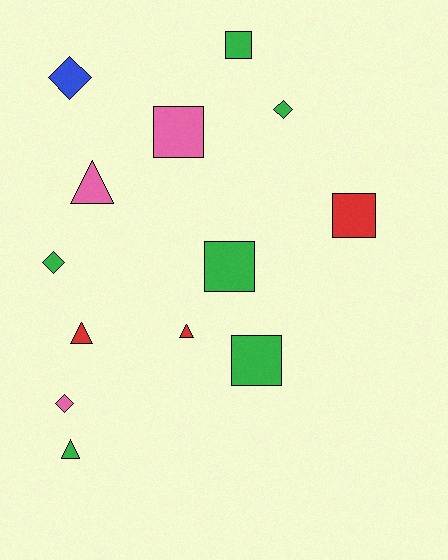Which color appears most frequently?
Green, with 6 objects.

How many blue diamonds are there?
There is 1 blue diamond.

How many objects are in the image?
There are 13 objects.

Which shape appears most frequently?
Square, with 5 objects.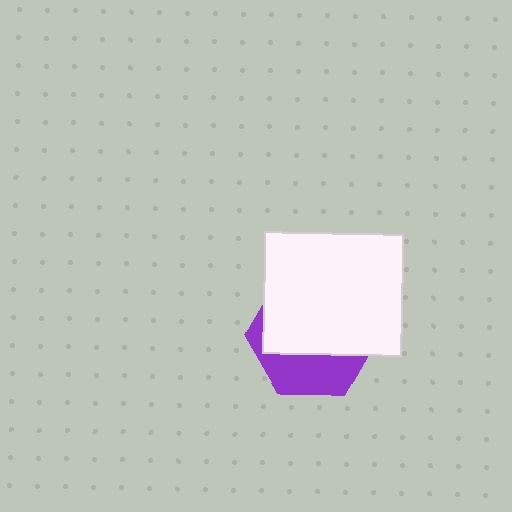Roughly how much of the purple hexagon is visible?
A small part of it is visible (roughly 34%).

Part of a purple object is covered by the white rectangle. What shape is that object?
It is a hexagon.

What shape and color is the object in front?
The object in front is a white rectangle.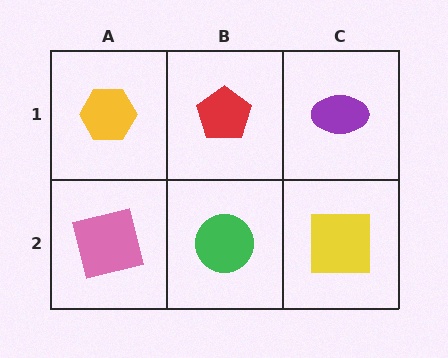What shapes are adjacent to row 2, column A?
A yellow hexagon (row 1, column A), a green circle (row 2, column B).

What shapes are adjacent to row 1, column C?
A yellow square (row 2, column C), a red pentagon (row 1, column B).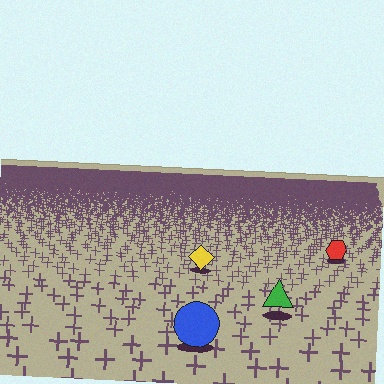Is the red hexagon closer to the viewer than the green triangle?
No. The green triangle is closer — you can tell from the texture gradient: the ground texture is coarser near it.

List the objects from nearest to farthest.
From nearest to farthest: the blue circle, the green triangle, the yellow diamond, the red hexagon.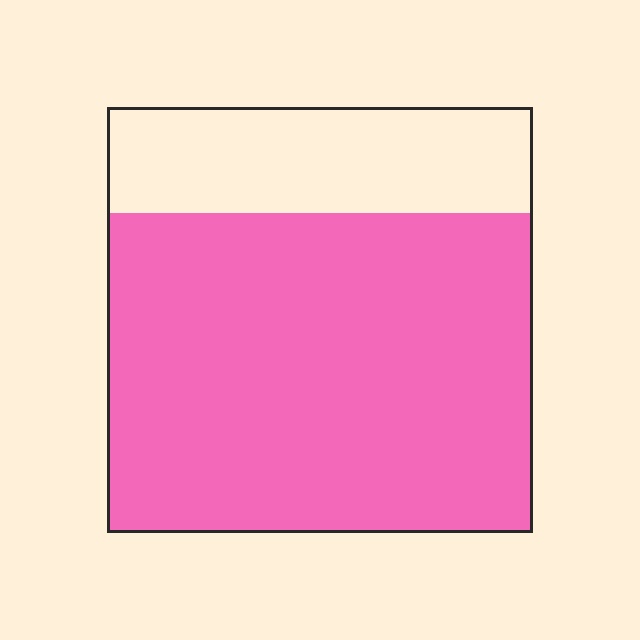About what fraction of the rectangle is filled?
About three quarters (3/4).